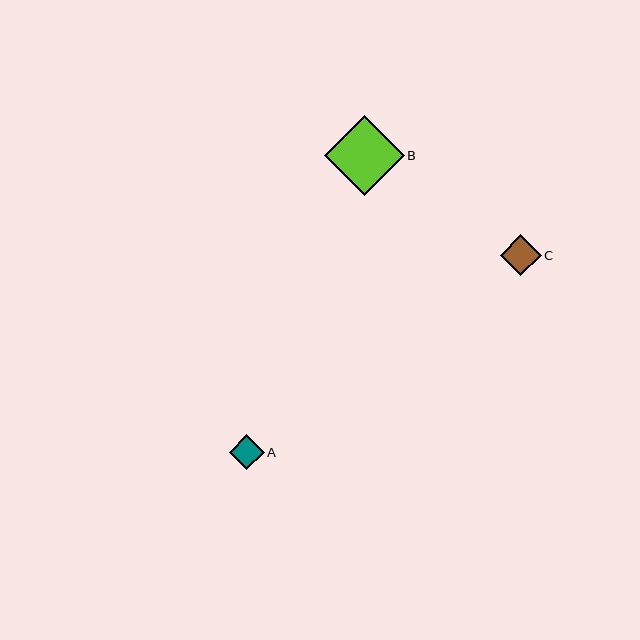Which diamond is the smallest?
Diamond A is the smallest with a size of approximately 35 pixels.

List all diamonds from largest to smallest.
From largest to smallest: B, C, A.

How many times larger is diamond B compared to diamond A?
Diamond B is approximately 2.3 times the size of diamond A.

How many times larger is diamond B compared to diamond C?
Diamond B is approximately 1.9 times the size of diamond C.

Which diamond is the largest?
Diamond B is the largest with a size of approximately 80 pixels.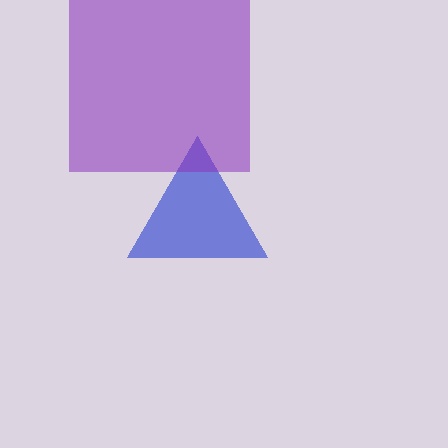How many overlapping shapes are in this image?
There are 2 overlapping shapes in the image.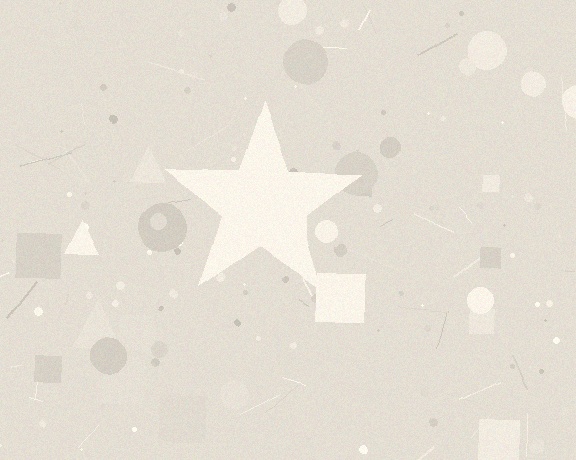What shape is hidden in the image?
A star is hidden in the image.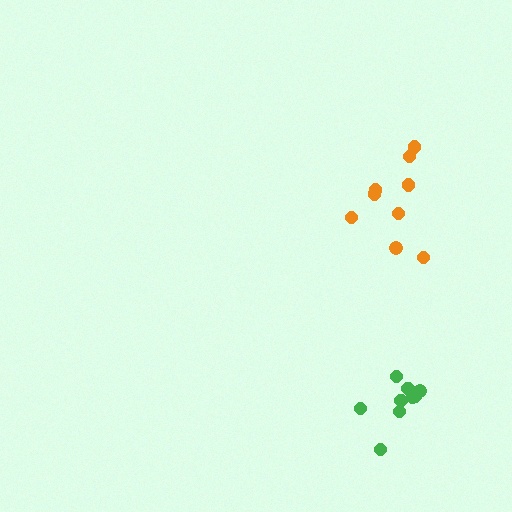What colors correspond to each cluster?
The clusters are colored: green, orange.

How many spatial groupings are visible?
There are 2 spatial groupings.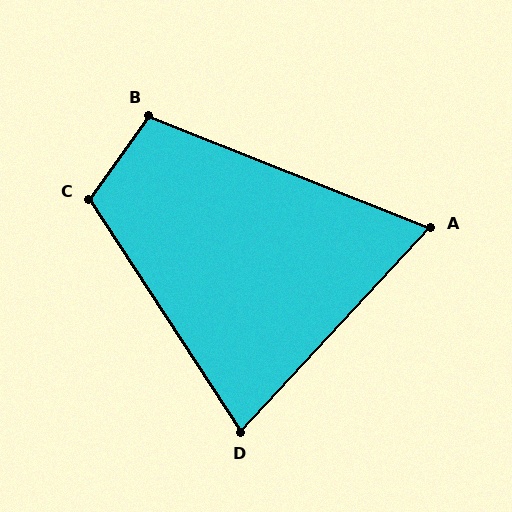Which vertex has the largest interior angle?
C, at approximately 111 degrees.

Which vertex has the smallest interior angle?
A, at approximately 69 degrees.